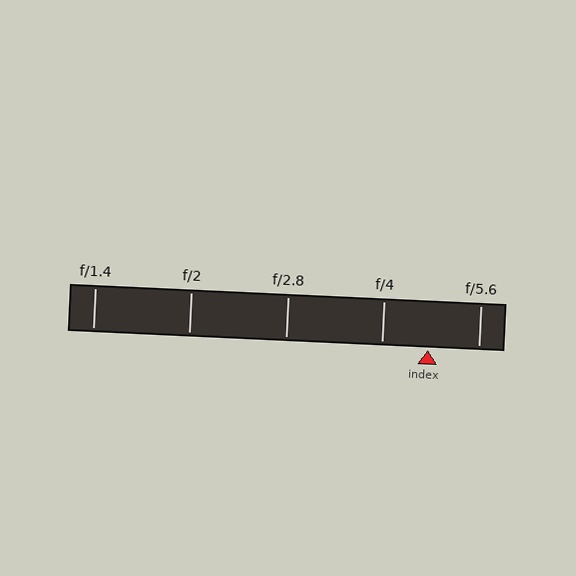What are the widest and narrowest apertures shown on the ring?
The widest aperture shown is f/1.4 and the narrowest is f/5.6.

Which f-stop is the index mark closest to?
The index mark is closest to f/4.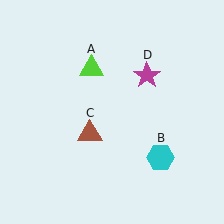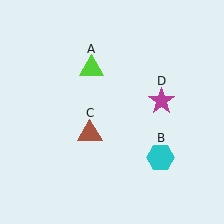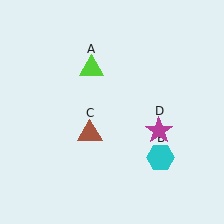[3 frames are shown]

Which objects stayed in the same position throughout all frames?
Lime triangle (object A) and cyan hexagon (object B) and brown triangle (object C) remained stationary.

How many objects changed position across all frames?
1 object changed position: magenta star (object D).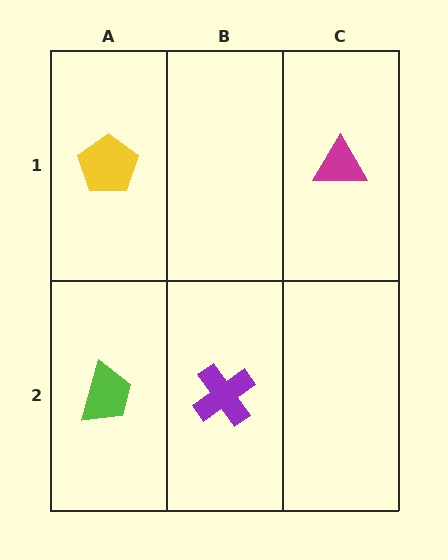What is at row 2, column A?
A lime trapezoid.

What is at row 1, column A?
A yellow pentagon.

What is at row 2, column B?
A purple cross.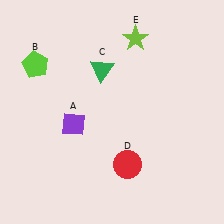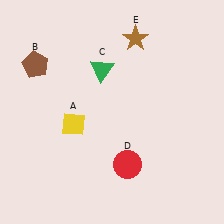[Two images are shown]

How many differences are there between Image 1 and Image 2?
There are 3 differences between the two images.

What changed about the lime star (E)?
In Image 1, E is lime. In Image 2, it changed to brown.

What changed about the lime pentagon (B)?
In Image 1, B is lime. In Image 2, it changed to brown.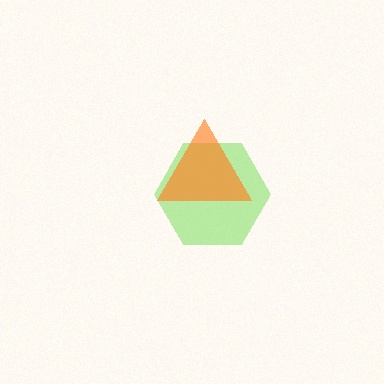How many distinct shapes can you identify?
There are 2 distinct shapes: a lime hexagon, an orange triangle.